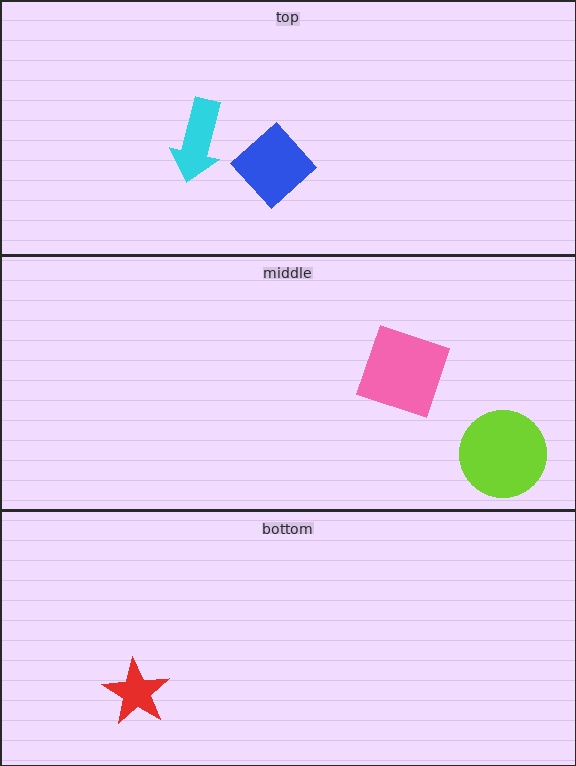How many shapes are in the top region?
2.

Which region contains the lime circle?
The middle region.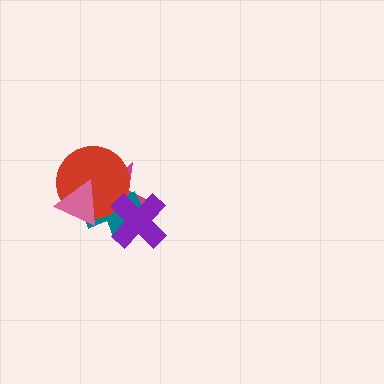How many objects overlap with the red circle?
4 objects overlap with the red circle.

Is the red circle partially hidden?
Yes, it is partially covered by another shape.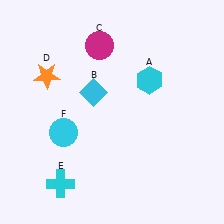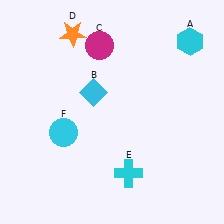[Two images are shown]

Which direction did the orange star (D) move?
The orange star (D) moved up.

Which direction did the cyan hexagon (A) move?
The cyan hexagon (A) moved right.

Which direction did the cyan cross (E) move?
The cyan cross (E) moved right.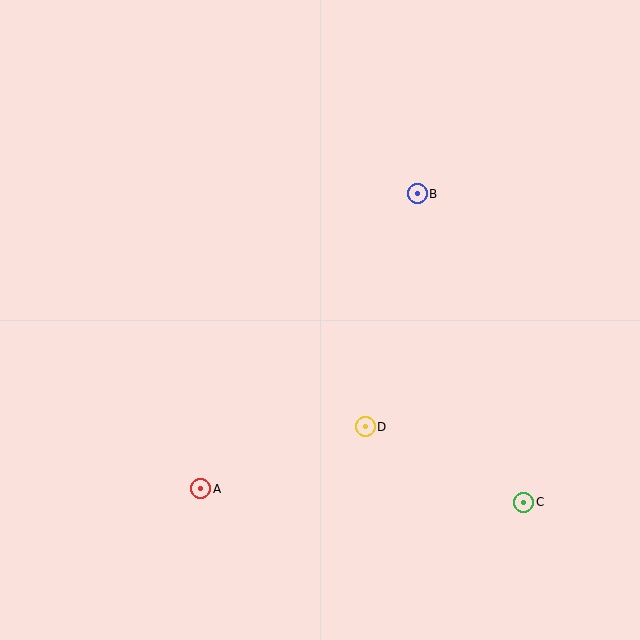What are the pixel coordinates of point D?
Point D is at (365, 427).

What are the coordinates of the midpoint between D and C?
The midpoint between D and C is at (444, 464).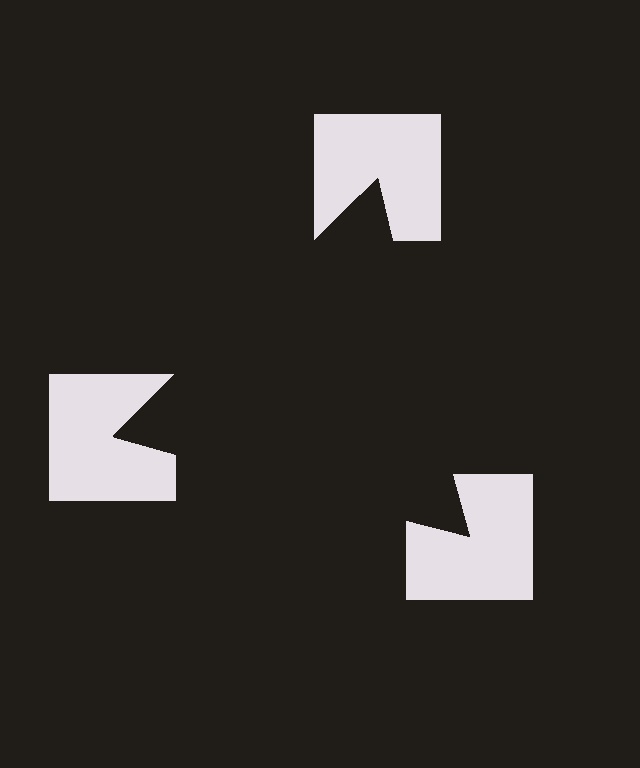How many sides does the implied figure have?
3 sides.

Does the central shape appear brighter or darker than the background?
It typically appears slightly darker than the background, even though no actual brightness change is drawn.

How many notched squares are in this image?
There are 3 — one at each vertex of the illusory triangle.